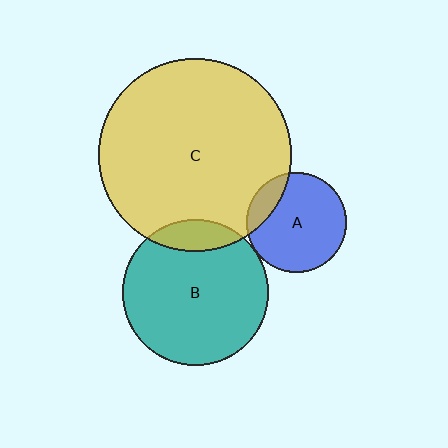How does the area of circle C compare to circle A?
Approximately 3.7 times.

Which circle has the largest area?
Circle C (yellow).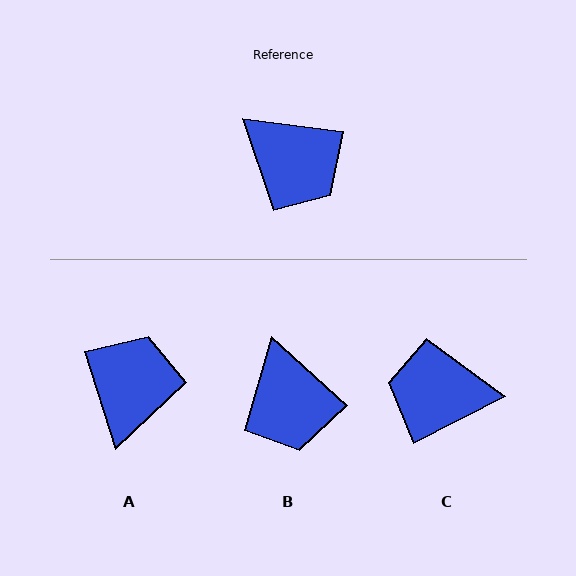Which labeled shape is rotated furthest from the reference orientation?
C, about 145 degrees away.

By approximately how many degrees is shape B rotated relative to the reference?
Approximately 35 degrees clockwise.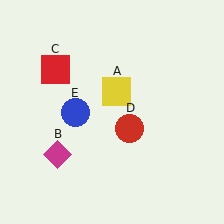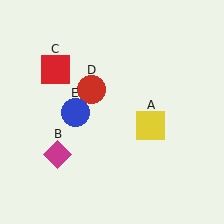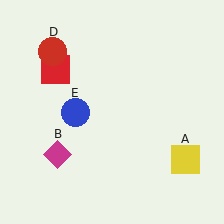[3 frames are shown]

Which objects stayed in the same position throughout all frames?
Magenta diamond (object B) and red square (object C) and blue circle (object E) remained stationary.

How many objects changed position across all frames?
2 objects changed position: yellow square (object A), red circle (object D).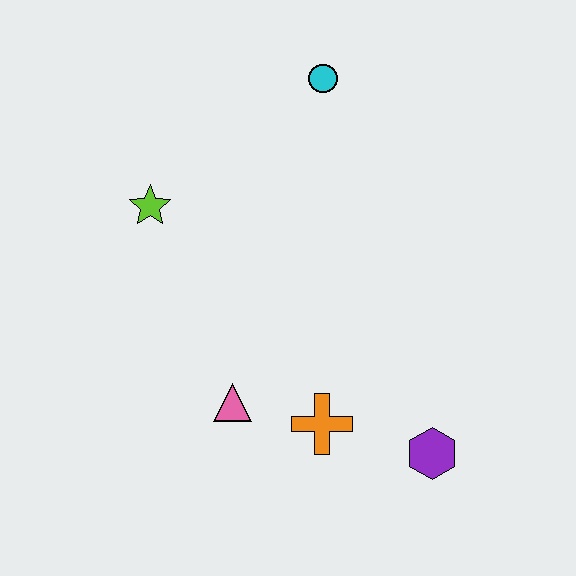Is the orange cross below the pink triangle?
Yes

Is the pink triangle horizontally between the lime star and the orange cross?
Yes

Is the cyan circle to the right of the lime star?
Yes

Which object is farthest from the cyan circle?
The purple hexagon is farthest from the cyan circle.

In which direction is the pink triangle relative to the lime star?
The pink triangle is below the lime star.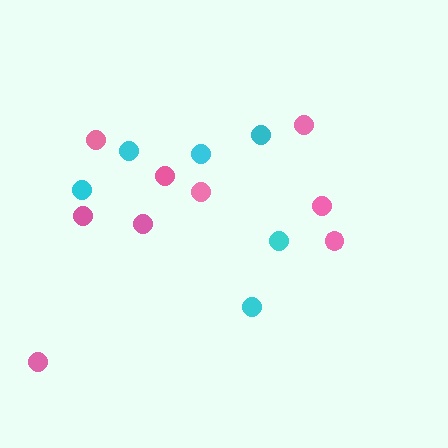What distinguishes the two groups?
There are 2 groups: one group of cyan circles (6) and one group of pink circles (9).